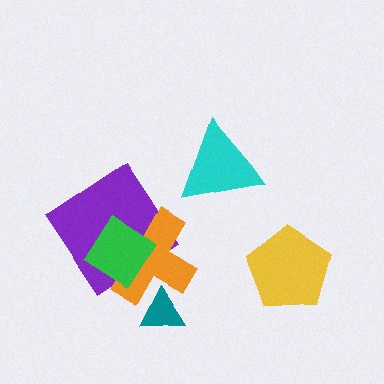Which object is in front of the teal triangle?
The orange cross is in front of the teal triangle.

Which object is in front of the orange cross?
The green diamond is in front of the orange cross.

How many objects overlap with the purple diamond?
2 objects overlap with the purple diamond.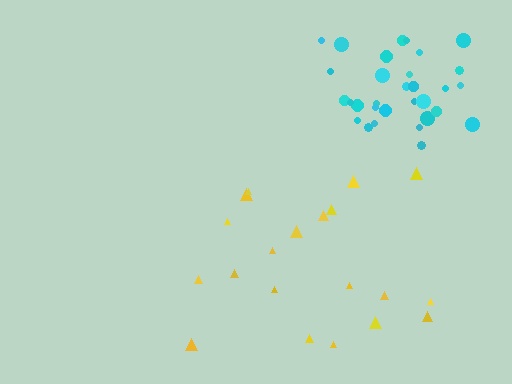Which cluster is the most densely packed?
Cyan.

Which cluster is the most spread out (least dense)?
Yellow.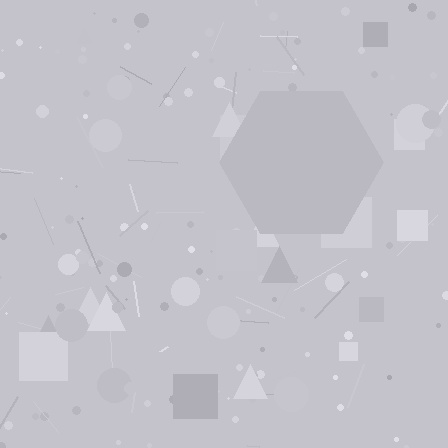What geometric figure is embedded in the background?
A hexagon is embedded in the background.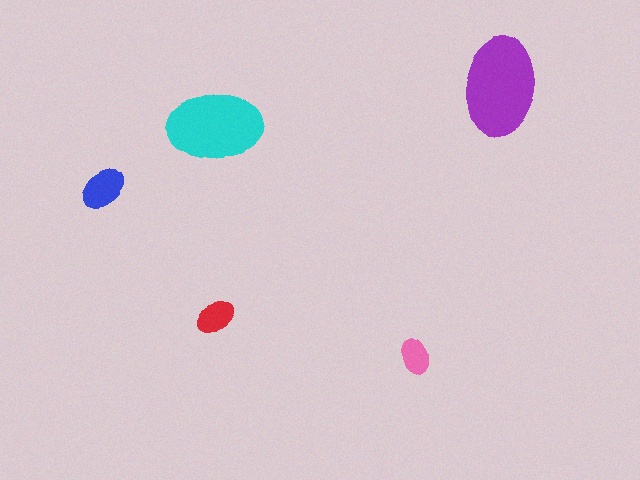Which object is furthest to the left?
The blue ellipse is leftmost.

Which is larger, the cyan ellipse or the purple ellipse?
The purple one.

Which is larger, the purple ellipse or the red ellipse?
The purple one.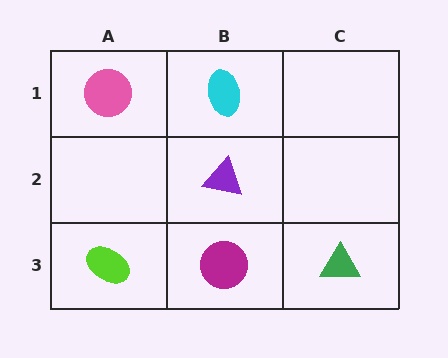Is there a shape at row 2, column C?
No, that cell is empty.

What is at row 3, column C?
A green triangle.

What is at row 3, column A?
A lime ellipse.